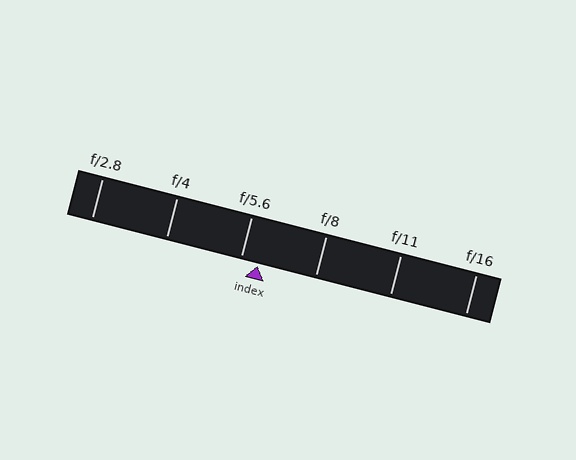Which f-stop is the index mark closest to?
The index mark is closest to f/5.6.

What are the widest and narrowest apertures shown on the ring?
The widest aperture shown is f/2.8 and the narrowest is f/16.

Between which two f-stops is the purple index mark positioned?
The index mark is between f/5.6 and f/8.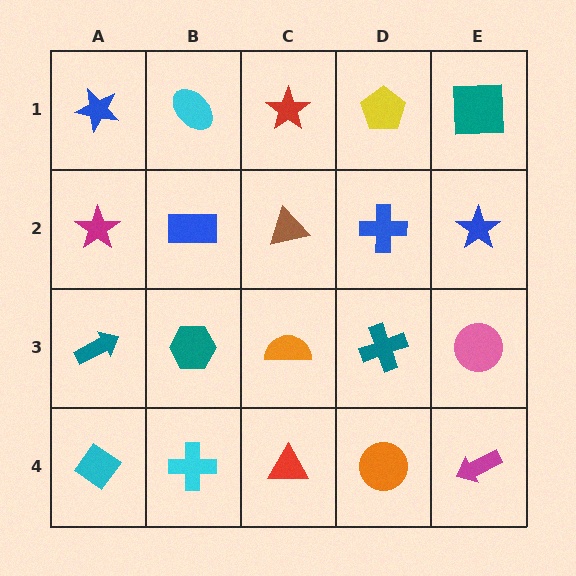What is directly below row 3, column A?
A cyan diamond.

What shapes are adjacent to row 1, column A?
A magenta star (row 2, column A), a cyan ellipse (row 1, column B).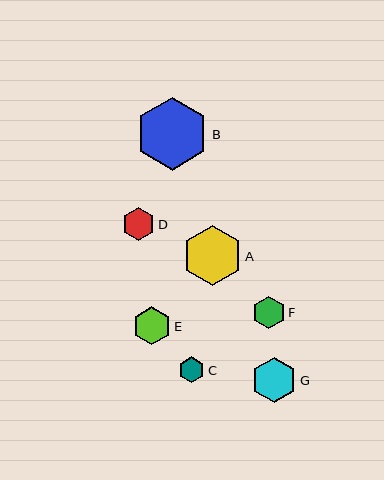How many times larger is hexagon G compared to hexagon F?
Hexagon G is approximately 1.4 times the size of hexagon F.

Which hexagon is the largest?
Hexagon B is the largest with a size of approximately 72 pixels.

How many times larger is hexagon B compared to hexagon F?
Hexagon B is approximately 2.2 times the size of hexagon F.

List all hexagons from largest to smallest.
From largest to smallest: B, A, G, E, D, F, C.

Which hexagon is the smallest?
Hexagon C is the smallest with a size of approximately 26 pixels.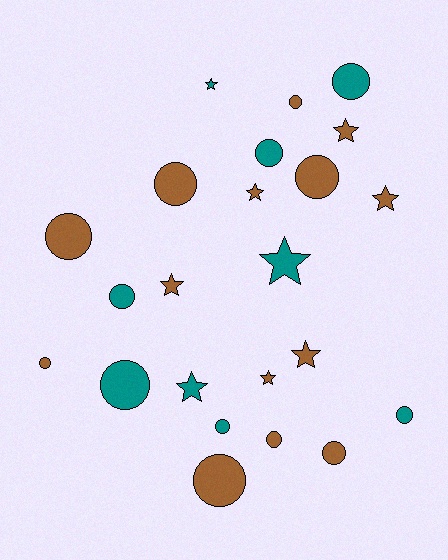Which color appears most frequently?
Brown, with 14 objects.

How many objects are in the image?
There are 23 objects.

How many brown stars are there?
There are 6 brown stars.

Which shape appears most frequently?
Circle, with 14 objects.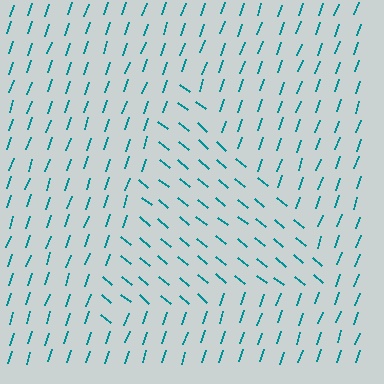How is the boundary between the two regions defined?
The boundary is defined purely by a change in line orientation (approximately 70 degrees difference). All lines are the same color and thickness.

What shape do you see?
I see a triangle.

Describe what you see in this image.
The image is filled with small teal line segments. A triangle region in the image has lines oriented differently from the surrounding lines, creating a visible texture boundary.